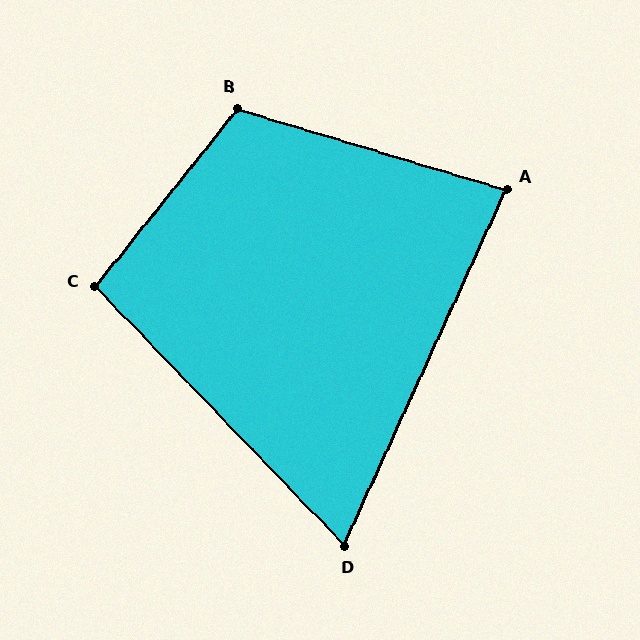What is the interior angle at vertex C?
Approximately 98 degrees (obtuse).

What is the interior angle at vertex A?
Approximately 82 degrees (acute).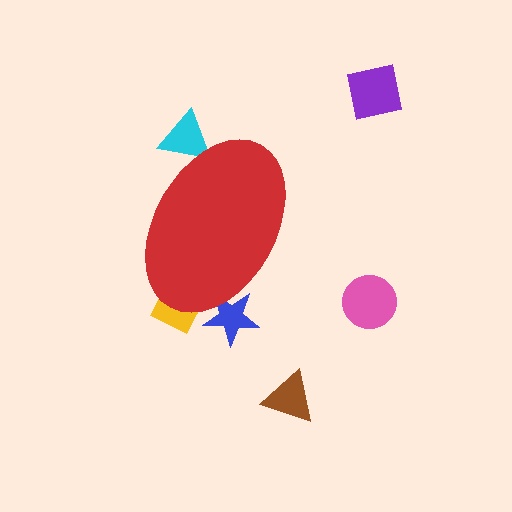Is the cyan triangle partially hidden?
Yes, the cyan triangle is partially hidden behind the red ellipse.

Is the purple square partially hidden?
No, the purple square is fully visible.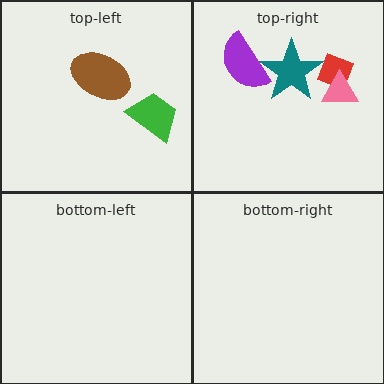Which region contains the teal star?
The top-right region.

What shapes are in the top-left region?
The brown ellipse, the green trapezoid.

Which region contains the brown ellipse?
The top-left region.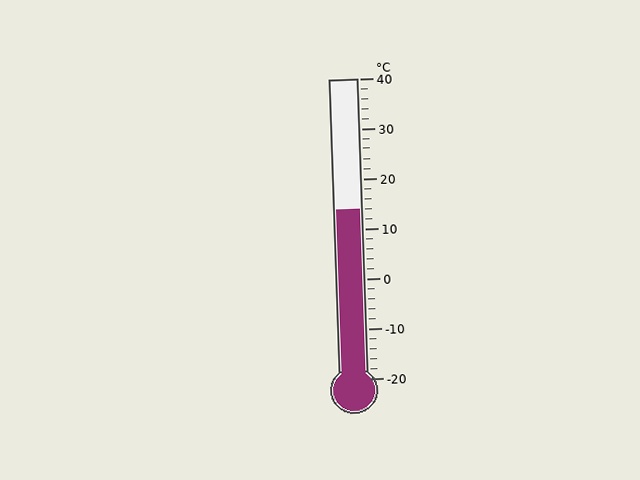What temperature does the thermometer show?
The thermometer shows approximately 14°C.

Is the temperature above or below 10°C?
The temperature is above 10°C.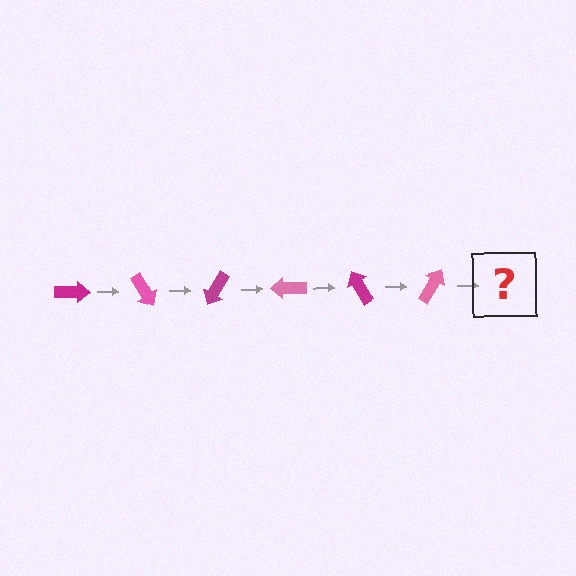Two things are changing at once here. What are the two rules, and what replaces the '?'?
The two rules are that it rotates 60 degrees each step and the color cycles through magenta and pink. The '?' should be a magenta arrow, rotated 360 degrees from the start.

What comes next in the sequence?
The next element should be a magenta arrow, rotated 360 degrees from the start.